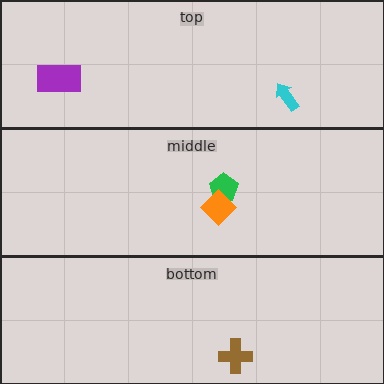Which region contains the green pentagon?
The middle region.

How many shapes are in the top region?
2.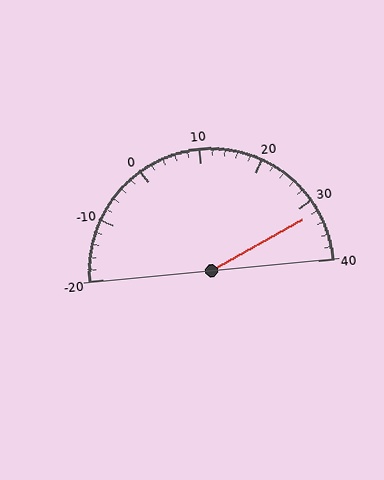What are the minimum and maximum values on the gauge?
The gauge ranges from -20 to 40.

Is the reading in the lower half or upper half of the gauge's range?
The reading is in the upper half of the range (-20 to 40).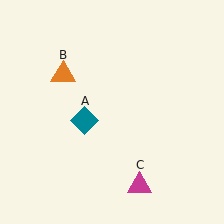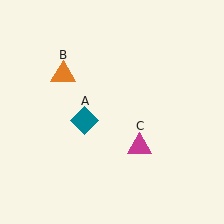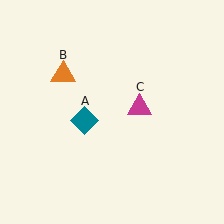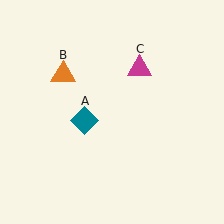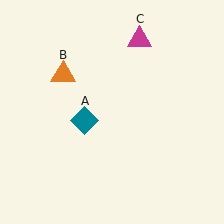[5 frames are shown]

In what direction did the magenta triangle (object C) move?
The magenta triangle (object C) moved up.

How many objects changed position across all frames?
1 object changed position: magenta triangle (object C).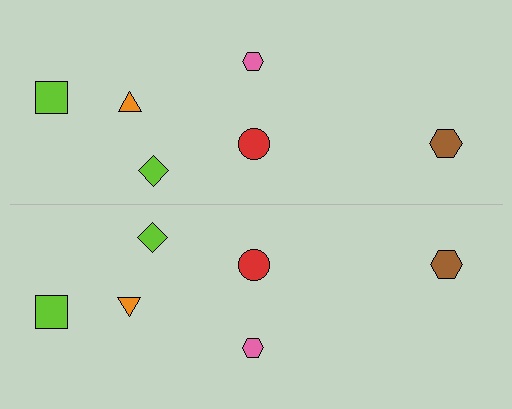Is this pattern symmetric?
Yes, this pattern has bilateral (reflection) symmetry.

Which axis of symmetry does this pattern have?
The pattern has a horizontal axis of symmetry running through the center of the image.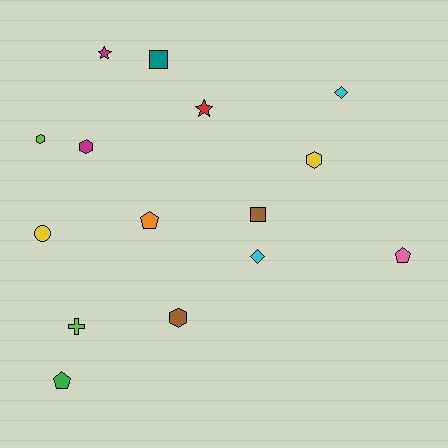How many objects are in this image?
There are 15 objects.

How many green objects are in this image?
There is 1 green object.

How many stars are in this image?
There are 2 stars.